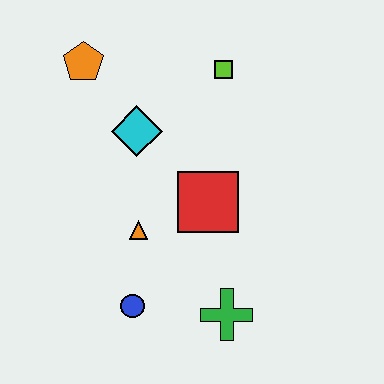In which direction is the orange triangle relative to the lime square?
The orange triangle is below the lime square.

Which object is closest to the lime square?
The cyan diamond is closest to the lime square.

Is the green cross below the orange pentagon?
Yes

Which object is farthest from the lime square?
The blue circle is farthest from the lime square.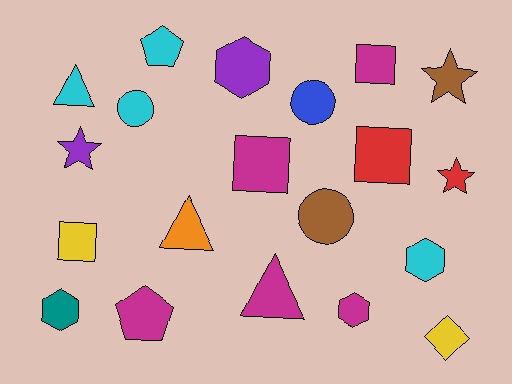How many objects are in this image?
There are 20 objects.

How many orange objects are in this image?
There is 1 orange object.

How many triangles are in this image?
There are 3 triangles.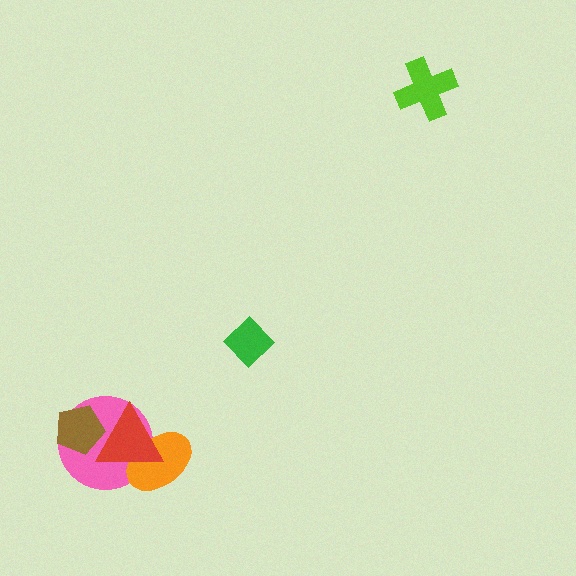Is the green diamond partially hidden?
No, no other shape covers it.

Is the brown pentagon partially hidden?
Yes, it is partially covered by another shape.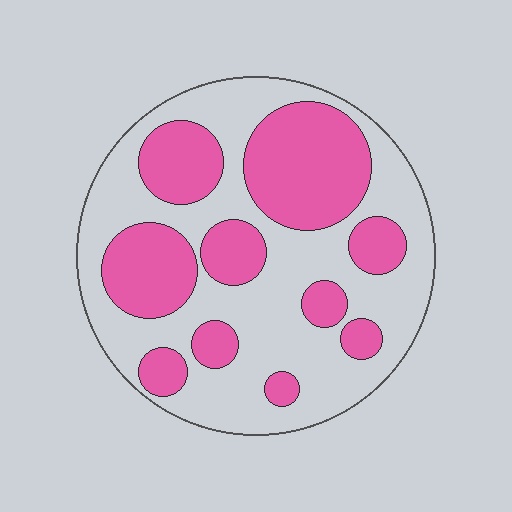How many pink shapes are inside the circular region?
10.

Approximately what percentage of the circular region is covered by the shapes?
Approximately 40%.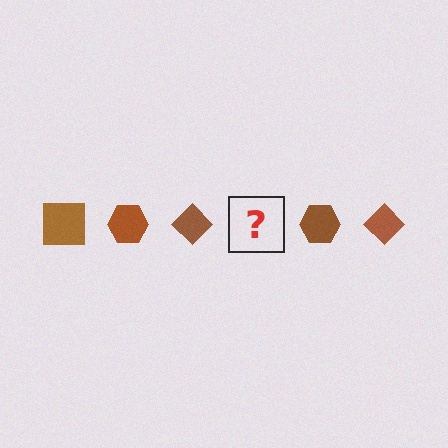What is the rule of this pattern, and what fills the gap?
The rule is that the pattern cycles through square, hexagon, diamond shapes in brown. The gap should be filled with a brown square.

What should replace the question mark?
The question mark should be replaced with a brown square.